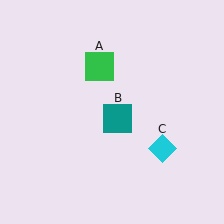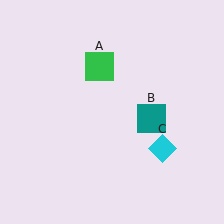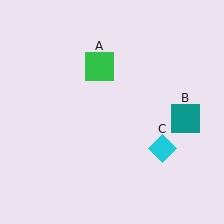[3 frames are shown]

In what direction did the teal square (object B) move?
The teal square (object B) moved right.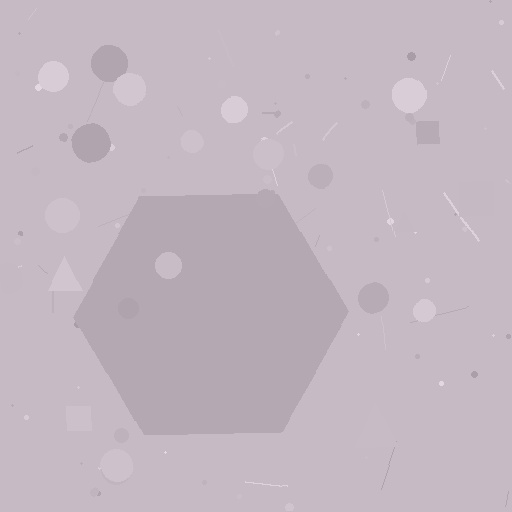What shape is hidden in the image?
A hexagon is hidden in the image.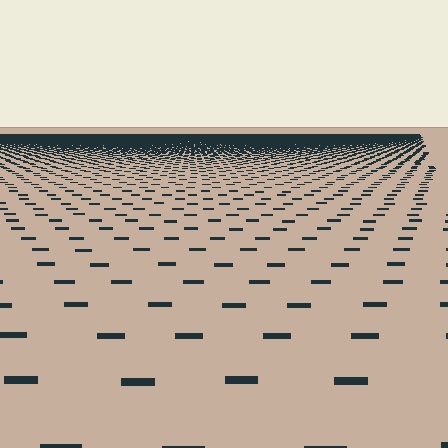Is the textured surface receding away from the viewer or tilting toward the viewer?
The surface is receding away from the viewer. Texture elements get smaller and denser toward the top.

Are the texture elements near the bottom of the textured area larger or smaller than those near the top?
Larger. Near the bottom, elements are closer to the viewer and appear at a bigger on-screen size.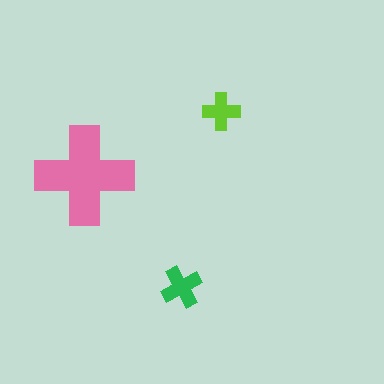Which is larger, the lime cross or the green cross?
The green one.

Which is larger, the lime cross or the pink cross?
The pink one.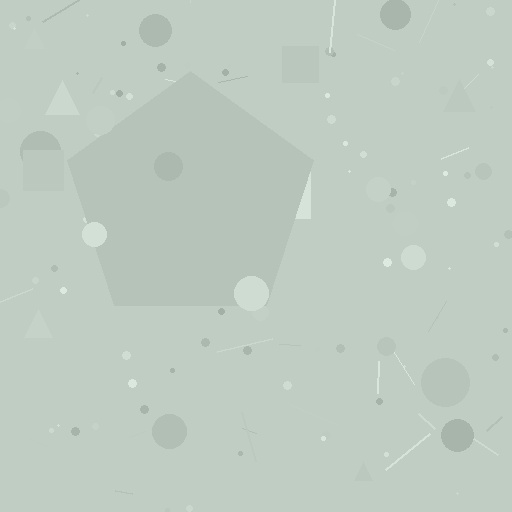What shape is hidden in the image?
A pentagon is hidden in the image.